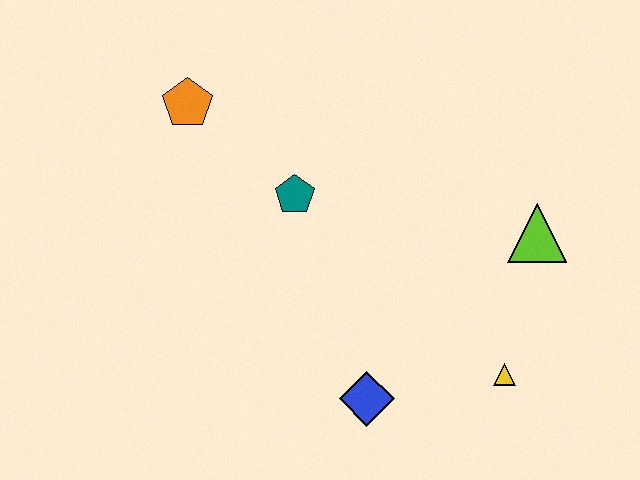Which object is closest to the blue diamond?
The yellow triangle is closest to the blue diamond.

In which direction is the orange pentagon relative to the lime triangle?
The orange pentagon is to the left of the lime triangle.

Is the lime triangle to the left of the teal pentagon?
No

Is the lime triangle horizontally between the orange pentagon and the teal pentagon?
No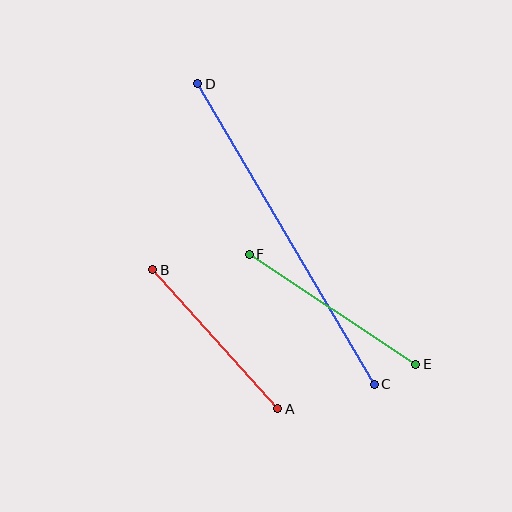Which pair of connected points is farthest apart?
Points C and D are farthest apart.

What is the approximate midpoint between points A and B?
The midpoint is at approximately (215, 339) pixels.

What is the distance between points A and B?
The distance is approximately 187 pixels.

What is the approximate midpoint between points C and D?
The midpoint is at approximately (286, 234) pixels.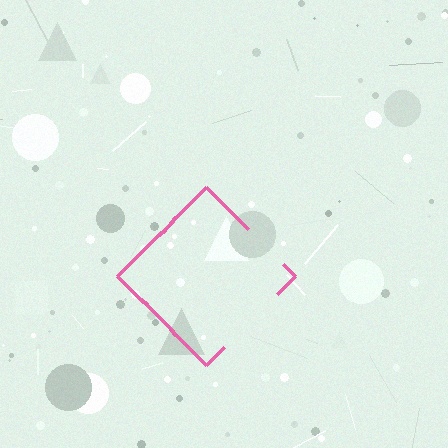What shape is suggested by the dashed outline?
The dashed outline suggests a diamond.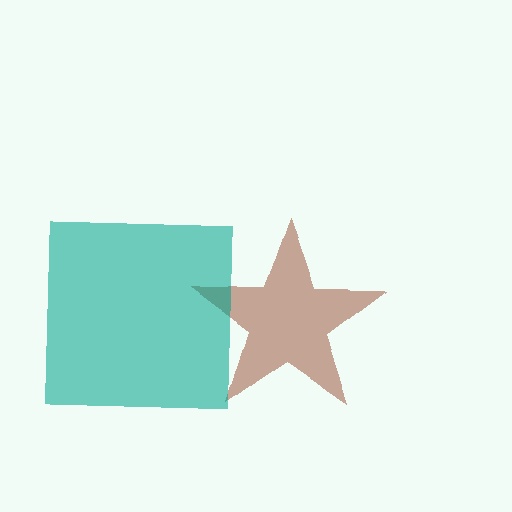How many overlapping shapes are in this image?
There are 2 overlapping shapes in the image.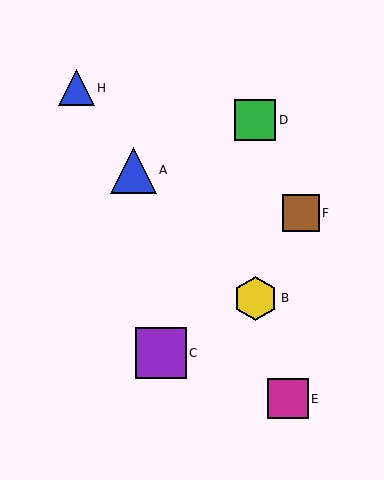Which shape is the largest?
The purple square (labeled C) is the largest.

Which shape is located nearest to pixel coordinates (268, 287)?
The yellow hexagon (labeled B) at (256, 298) is nearest to that location.